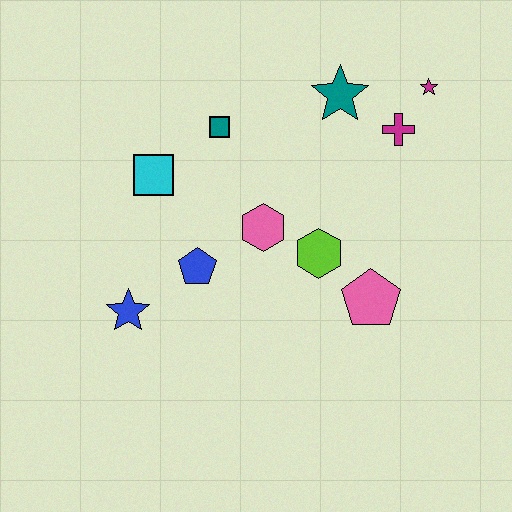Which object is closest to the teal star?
The magenta cross is closest to the teal star.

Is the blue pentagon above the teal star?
No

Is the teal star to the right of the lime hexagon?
Yes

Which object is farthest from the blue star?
The magenta star is farthest from the blue star.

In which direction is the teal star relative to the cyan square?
The teal star is to the right of the cyan square.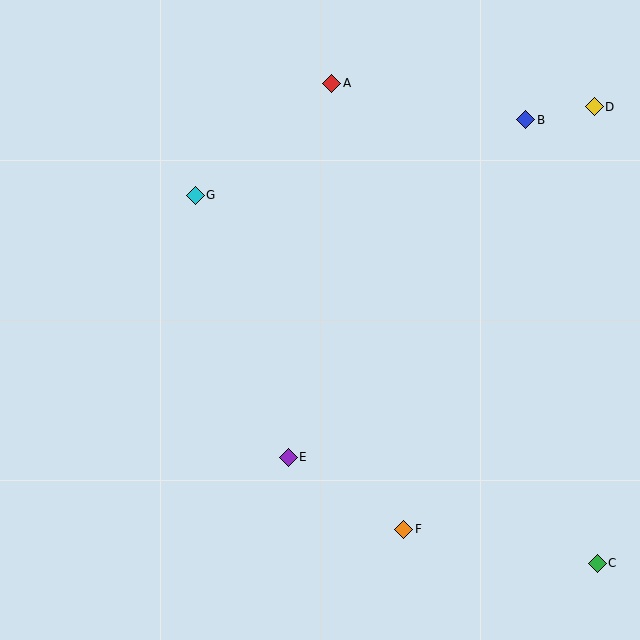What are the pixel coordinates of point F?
Point F is at (404, 529).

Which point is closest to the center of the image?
Point E at (288, 457) is closest to the center.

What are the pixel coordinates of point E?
Point E is at (288, 457).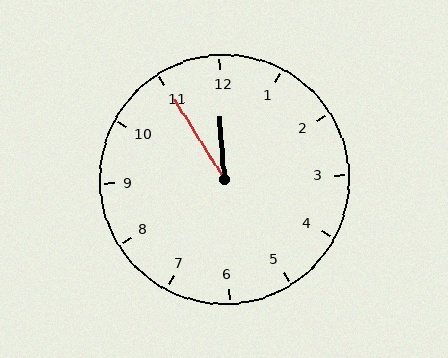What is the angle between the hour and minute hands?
Approximately 28 degrees.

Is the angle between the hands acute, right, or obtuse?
It is acute.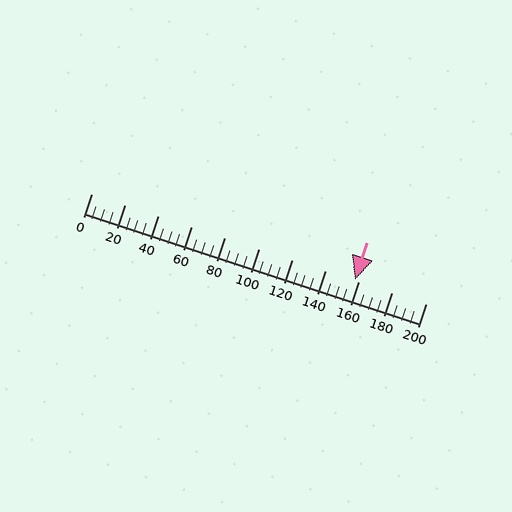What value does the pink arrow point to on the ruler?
The pink arrow points to approximately 158.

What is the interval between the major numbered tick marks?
The major tick marks are spaced 20 units apart.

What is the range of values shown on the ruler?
The ruler shows values from 0 to 200.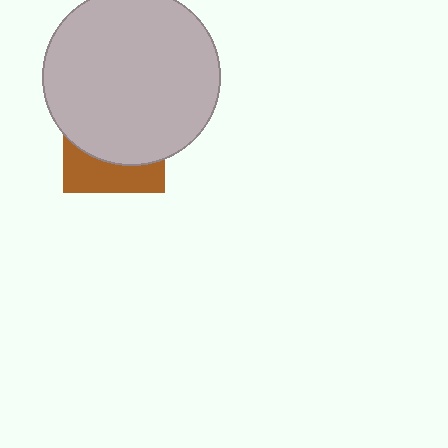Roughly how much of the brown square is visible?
A small part of it is visible (roughly 34%).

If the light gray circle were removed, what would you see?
You would see the complete brown square.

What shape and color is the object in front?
The object in front is a light gray circle.